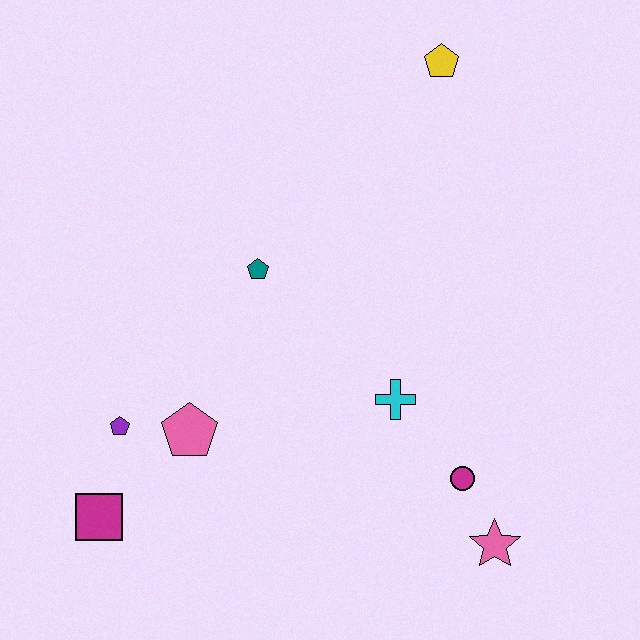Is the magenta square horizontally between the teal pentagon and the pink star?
No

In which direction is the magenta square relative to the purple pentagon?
The magenta square is below the purple pentagon.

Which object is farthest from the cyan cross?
The yellow pentagon is farthest from the cyan cross.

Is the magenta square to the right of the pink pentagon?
No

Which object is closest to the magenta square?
The purple pentagon is closest to the magenta square.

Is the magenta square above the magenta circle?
No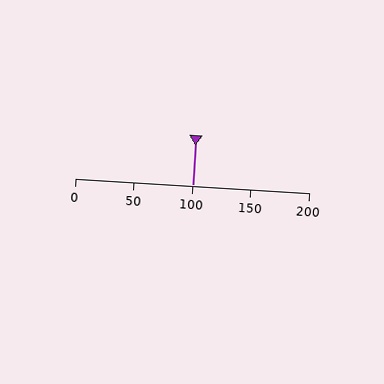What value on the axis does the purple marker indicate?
The marker indicates approximately 100.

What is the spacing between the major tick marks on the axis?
The major ticks are spaced 50 apart.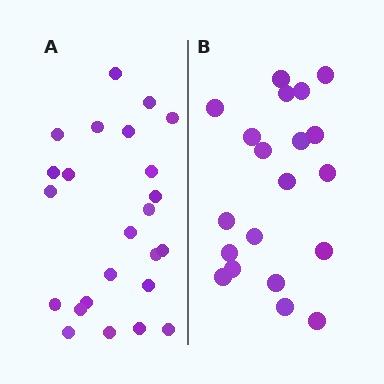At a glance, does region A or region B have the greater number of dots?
Region A (the left region) has more dots.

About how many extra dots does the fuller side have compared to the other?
Region A has about 4 more dots than region B.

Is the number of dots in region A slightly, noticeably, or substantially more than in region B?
Region A has only slightly more — the two regions are fairly close. The ratio is roughly 1.2 to 1.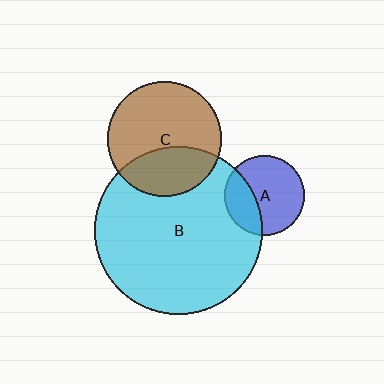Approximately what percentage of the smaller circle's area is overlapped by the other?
Approximately 35%.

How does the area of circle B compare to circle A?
Approximately 4.5 times.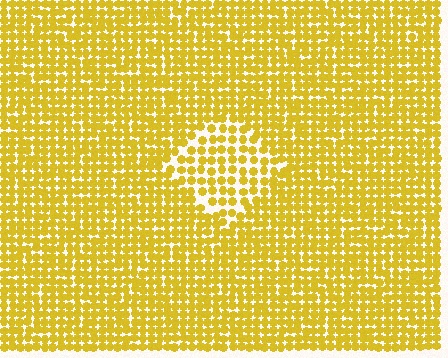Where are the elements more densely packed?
The elements are more densely packed outside the diamond boundary.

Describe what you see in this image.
The image contains small yellow elements arranged at two different densities. A diamond-shaped region is visible where the elements are less densely packed than the surrounding area.